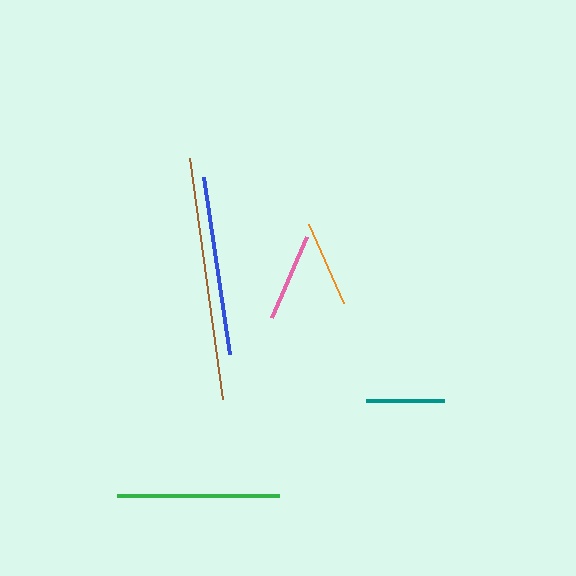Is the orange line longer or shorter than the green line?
The green line is longer than the orange line.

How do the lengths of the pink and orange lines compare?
The pink and orange lines are approximately the same length.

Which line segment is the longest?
The brown line is the longest at approximately 243 pixels.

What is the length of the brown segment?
The brown segment is approximately 243 pixels long.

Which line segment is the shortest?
The teal line is the shortest at approximately 78 pixels.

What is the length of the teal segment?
The teal segment is approximately 78 pixels long.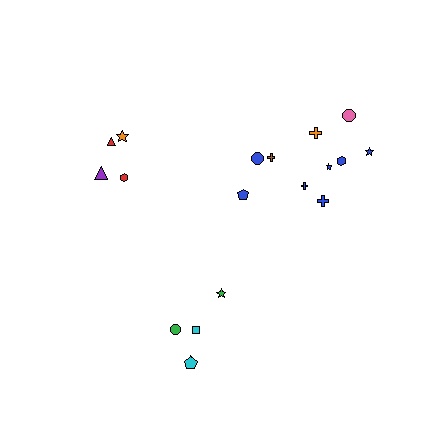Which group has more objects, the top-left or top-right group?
The top-right group.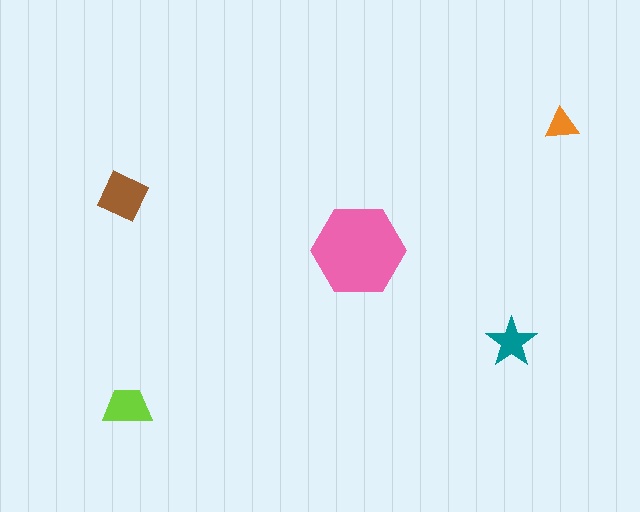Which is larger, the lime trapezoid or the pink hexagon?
The pink hexagon.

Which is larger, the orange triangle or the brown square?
The brown square.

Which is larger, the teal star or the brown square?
The brown square.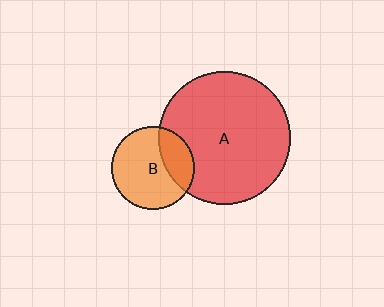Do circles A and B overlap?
Yes.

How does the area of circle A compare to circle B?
Approximately 2.5 times.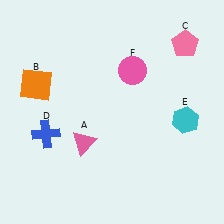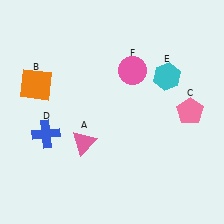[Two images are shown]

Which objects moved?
The objects that moved are: the pink pentagon (C), the cyan hexagon (E).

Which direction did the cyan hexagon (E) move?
The cyan hexagon (E) moved up.